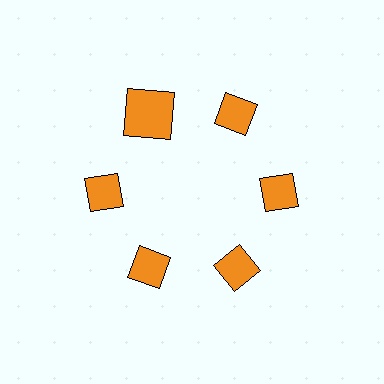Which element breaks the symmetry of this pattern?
The orange square at roughly the 11 o'clock position breaks the symmetry. All other shapes are orange diamonds.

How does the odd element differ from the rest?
It has a different shape: square instead of diamond.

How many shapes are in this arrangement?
There are 6 shapes arranged in a ring pattern.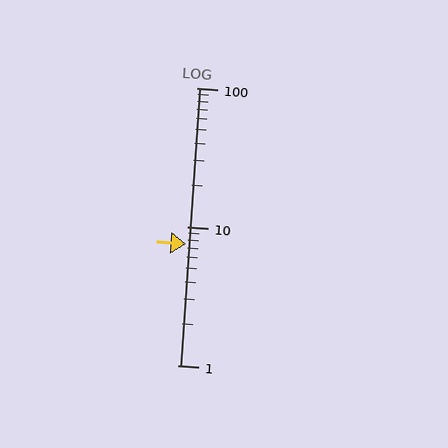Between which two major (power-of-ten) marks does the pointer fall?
The pointer is between 1 and 10.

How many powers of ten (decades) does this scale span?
The scale spans 2 decades, from 1 to 100.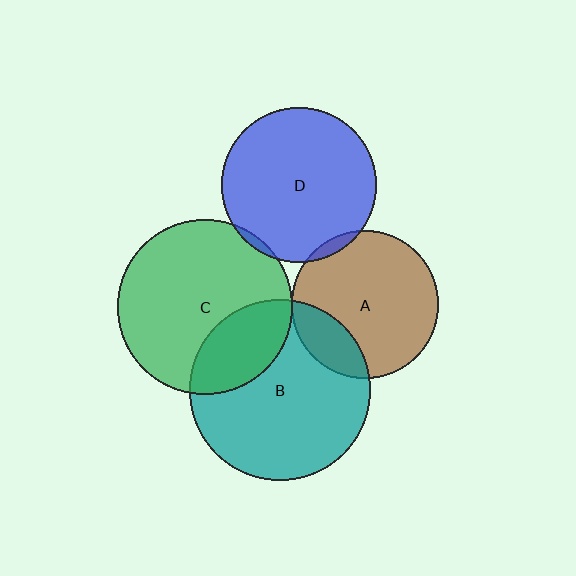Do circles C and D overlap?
Yes.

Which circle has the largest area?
Circle B (teal).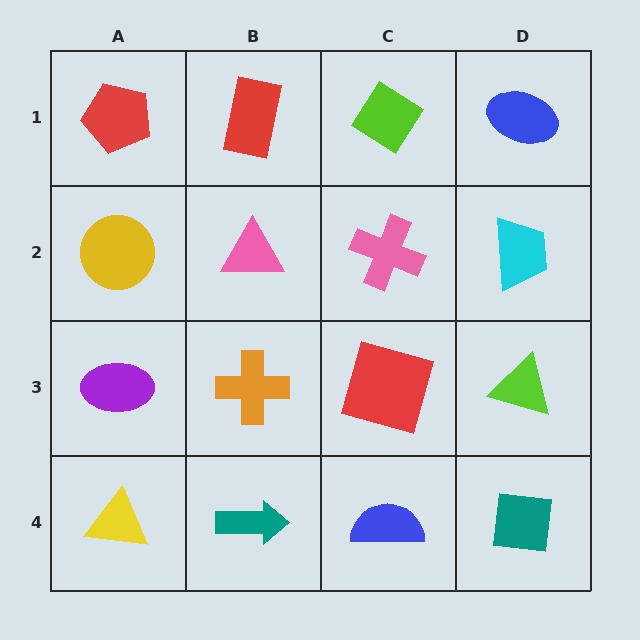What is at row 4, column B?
A teal arrow.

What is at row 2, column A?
A yellow circle.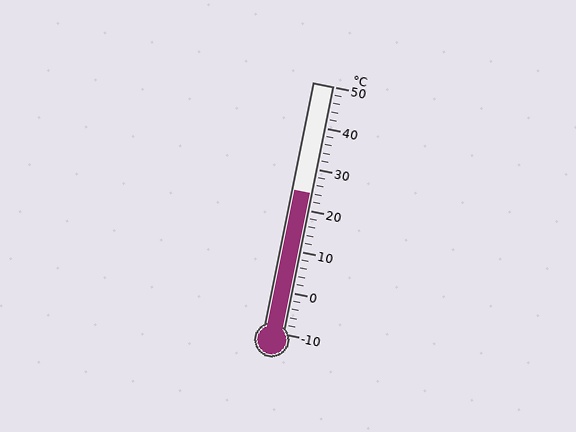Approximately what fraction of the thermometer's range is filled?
The thermometer is filled to approximately 55% of its range.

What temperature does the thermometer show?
The thermometer shows approximately 24°C.